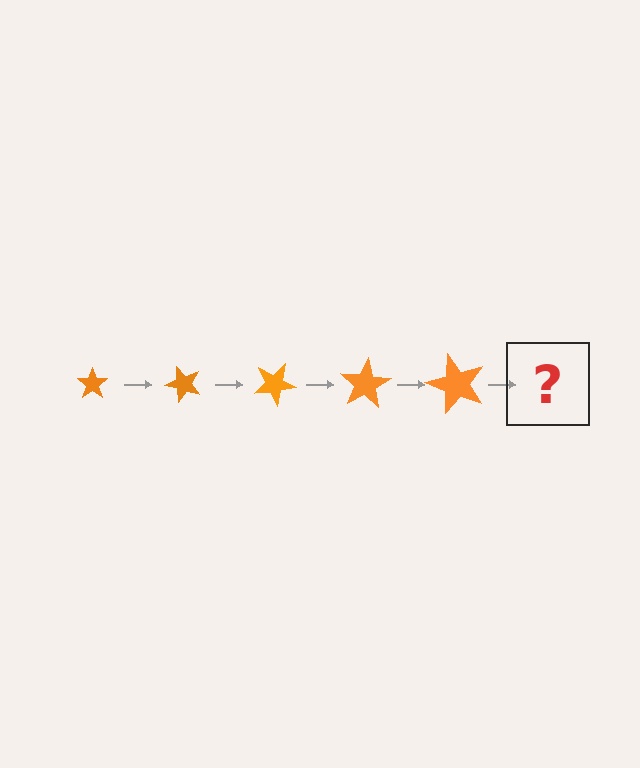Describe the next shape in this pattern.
It should be a star, larger than the previous one and rotated 250 degrees from the start.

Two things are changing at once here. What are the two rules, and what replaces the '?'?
The two rules are that the star grows larger each step and it rotates 50 degrees each step. The '?' should be a star, larger than the previous one and rotated 250 degrees from the start.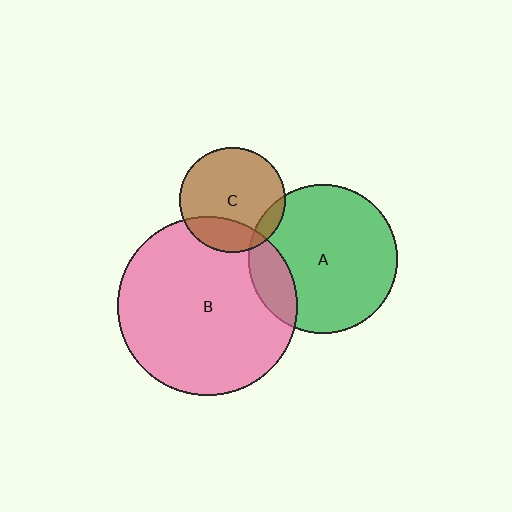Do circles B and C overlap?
Yes.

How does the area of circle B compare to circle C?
Approximately 2.9 times.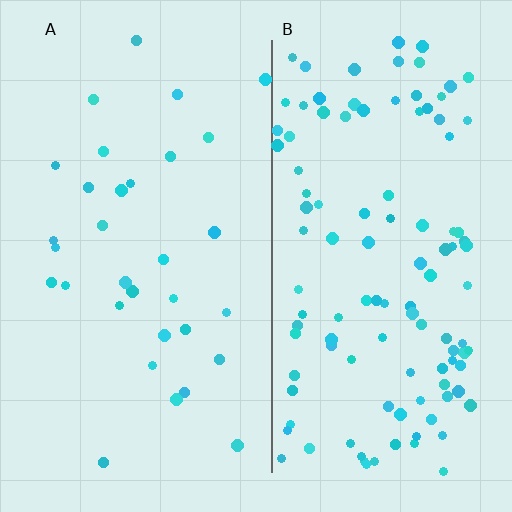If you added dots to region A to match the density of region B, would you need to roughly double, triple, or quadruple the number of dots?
Approximately quadruple.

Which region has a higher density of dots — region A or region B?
B (the right).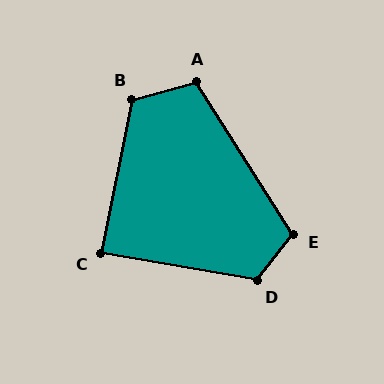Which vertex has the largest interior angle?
D, at approximately 118 degrees.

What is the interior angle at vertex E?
Approximately 109 degrees (obtuse).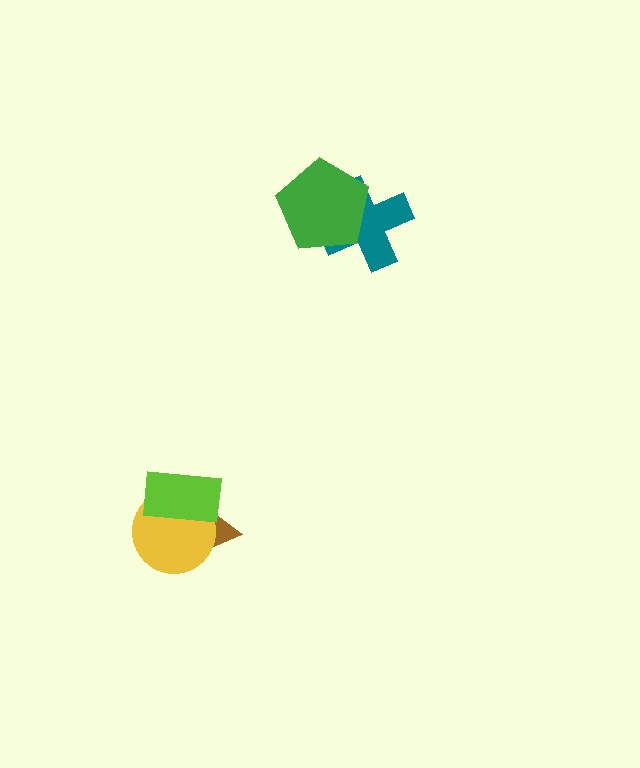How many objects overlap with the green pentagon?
1 object overlaps with the green pentagon.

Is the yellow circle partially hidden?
Yes, it is partially covered by another shape.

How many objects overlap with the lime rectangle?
2 objects overlap with the lime rectangle.